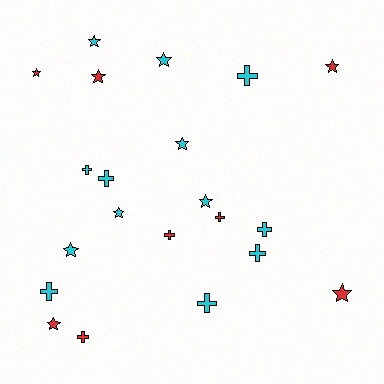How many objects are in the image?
There are 21 objects.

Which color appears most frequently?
Cyan, with 13 objects.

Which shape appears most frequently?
Star, with 11 objects.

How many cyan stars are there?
There are 6 cyan stars.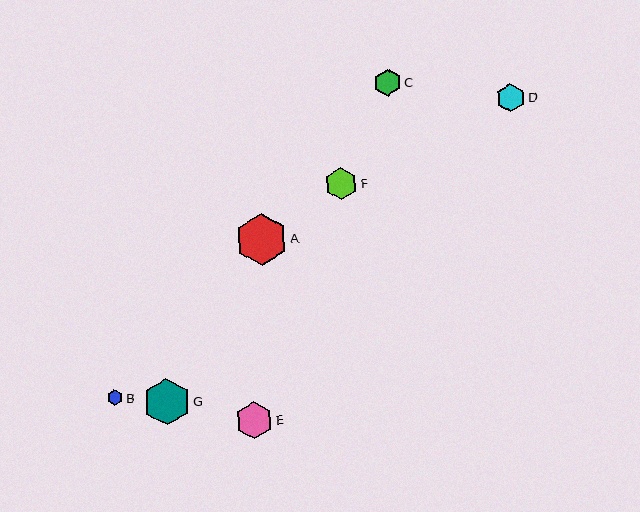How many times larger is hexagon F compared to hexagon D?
Hexagon F is approximately 1.1 times the size of hexagon D.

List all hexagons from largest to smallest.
From largest to smallest: A, G, E, F, D, C, B.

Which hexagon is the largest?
Hexagon A is the largest with a size of approximately 52 pixels.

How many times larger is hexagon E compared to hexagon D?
Hexagon E is approximately 1.3 times the size of hexagon D.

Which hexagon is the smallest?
Hexagon B is the smallest with a size of approximately 16 pixels.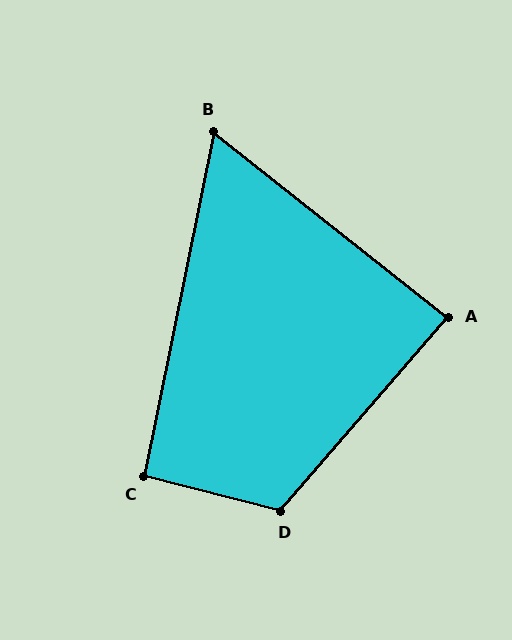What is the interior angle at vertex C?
Approximately 93 degrees (approximately right).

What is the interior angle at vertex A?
Approximately 87 degrees (approximately right).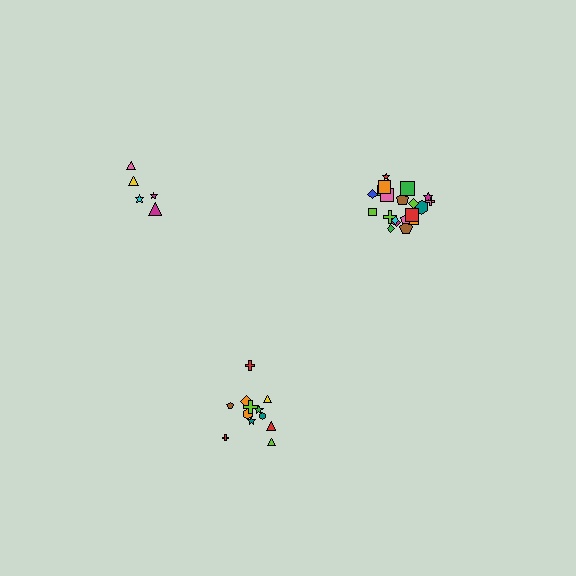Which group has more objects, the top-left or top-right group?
The top-right group.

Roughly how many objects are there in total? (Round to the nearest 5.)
Roughly 40 objects in total.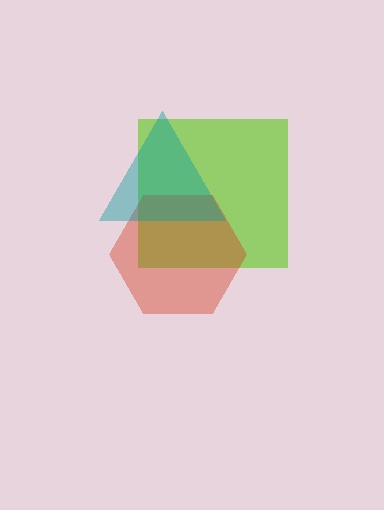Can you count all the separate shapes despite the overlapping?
Yes, there are 3 separate shapes.